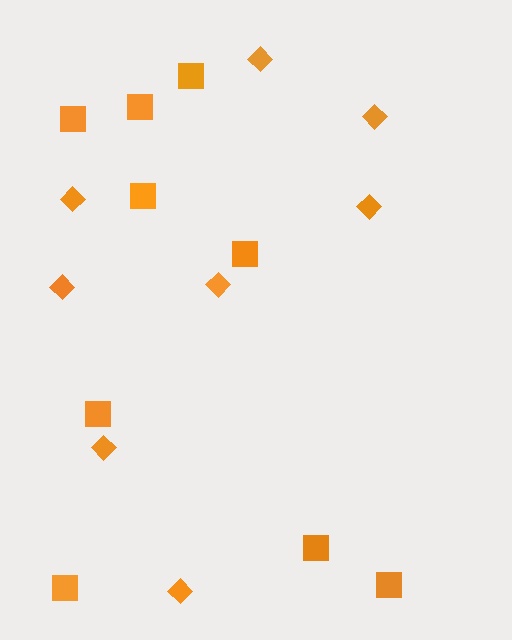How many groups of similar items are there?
There are 2 groups: one group of squares (9) and one group of diamonds (8).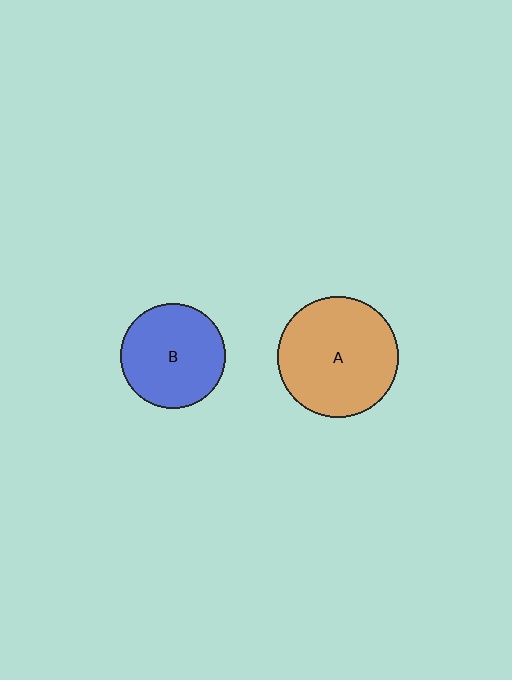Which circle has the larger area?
Circle A (orange).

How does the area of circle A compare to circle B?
Approximately 1.3 times.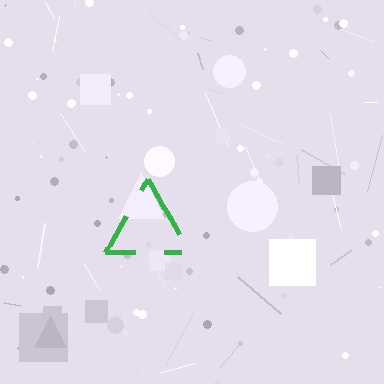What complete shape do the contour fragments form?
The contour fragments form a triangle.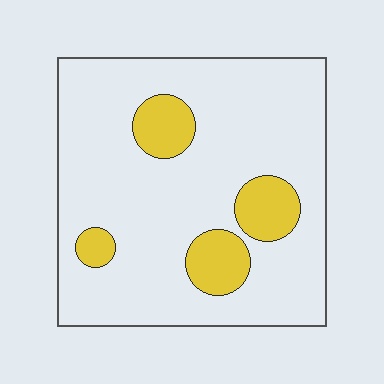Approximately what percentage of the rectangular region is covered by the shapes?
Approximately 15%.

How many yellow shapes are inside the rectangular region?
4.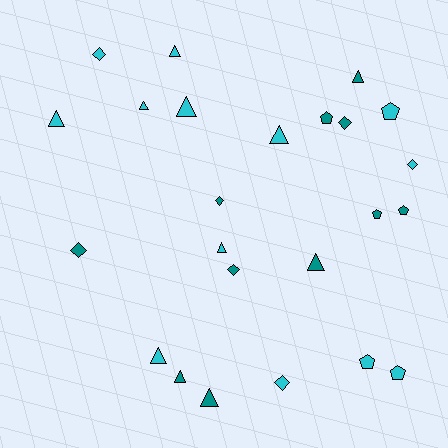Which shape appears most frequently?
Triangle, with 11 objects.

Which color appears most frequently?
Cyan, with 13 objects.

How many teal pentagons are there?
There are 3 teal pentagons.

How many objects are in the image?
There are 24 objects.